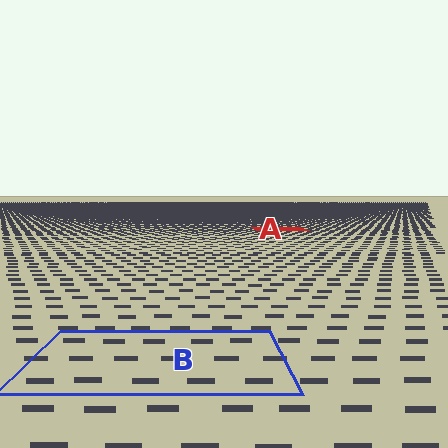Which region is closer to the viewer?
Region B is closer. The texture elements there are larger and more spread out.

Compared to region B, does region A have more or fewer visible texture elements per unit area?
Region A has more texture elements per unit area — they are packed more densely because it is farther away.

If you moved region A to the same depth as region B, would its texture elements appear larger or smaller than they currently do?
They would appear larger. At a closer depth, the same texture elements are projected at a bigger on-screen size.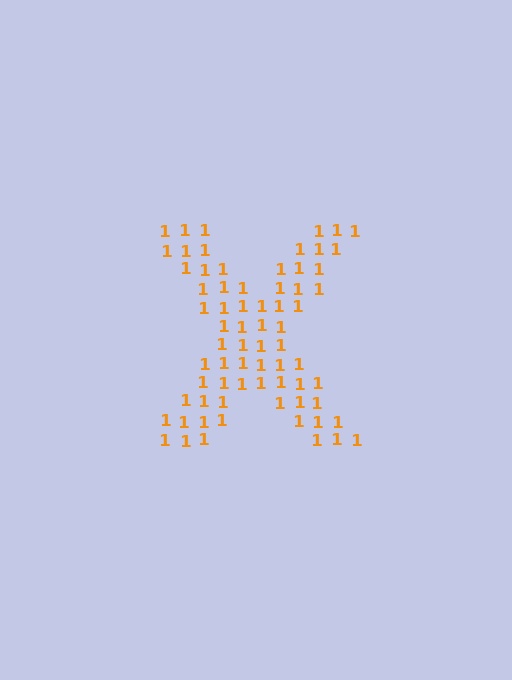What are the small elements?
The small elements are digit 1's.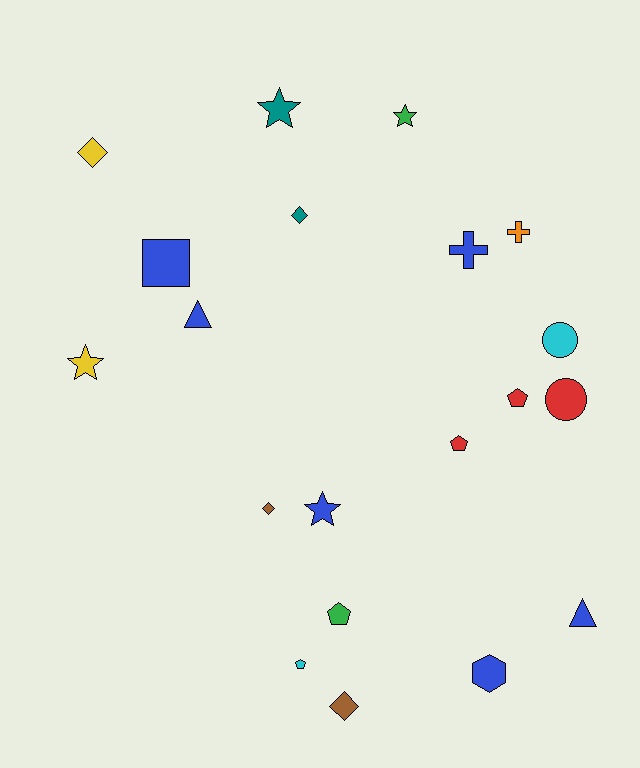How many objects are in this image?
There are 20 objects.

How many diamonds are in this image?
There are 4 diamonds.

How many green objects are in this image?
There are 2 green objects.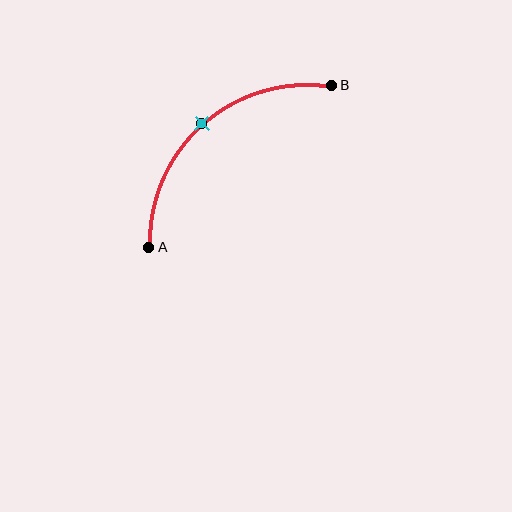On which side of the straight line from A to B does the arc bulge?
The arc bulges above and to the left of the straight line connecting A and B.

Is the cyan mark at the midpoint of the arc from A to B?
Yes. The cyan mark lies on the arc at equal arc-length from both A and B — it is the arc midpoint.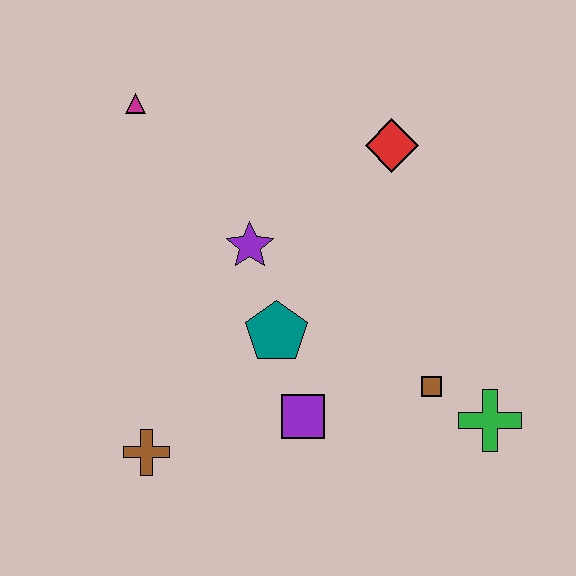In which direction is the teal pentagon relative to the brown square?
The teal pentagon is to the left of the brown square.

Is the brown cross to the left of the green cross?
Yes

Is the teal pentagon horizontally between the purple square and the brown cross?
Yes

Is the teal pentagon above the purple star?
No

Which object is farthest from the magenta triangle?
The green cross is farthest from the magenta triangle.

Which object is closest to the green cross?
The brown square is closest to the green cross.